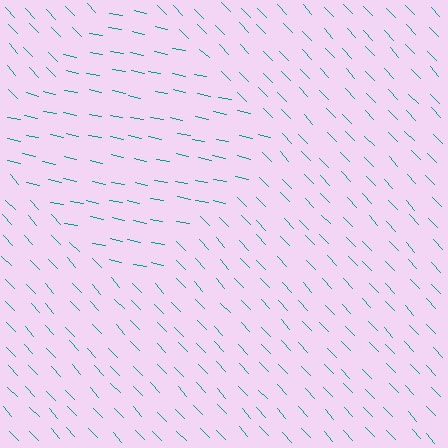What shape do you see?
I see a diamond.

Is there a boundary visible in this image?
Yes, there is a texture boundary formed by a change in line orientation.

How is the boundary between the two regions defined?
The boundary is defined purely by a change in line orientation (approximately 35 degrees difference). All lines are the same color and thickness.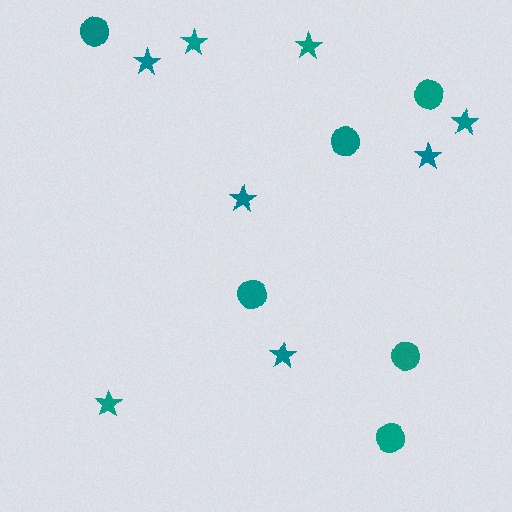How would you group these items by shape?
There are 2 groups: one group of circles (6) and one group of stars (8).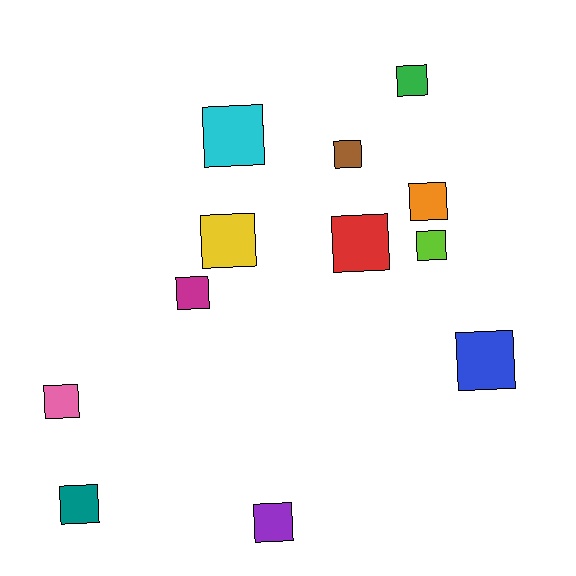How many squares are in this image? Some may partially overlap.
There are 12 squares.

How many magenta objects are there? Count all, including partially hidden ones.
There is 1 magenta object.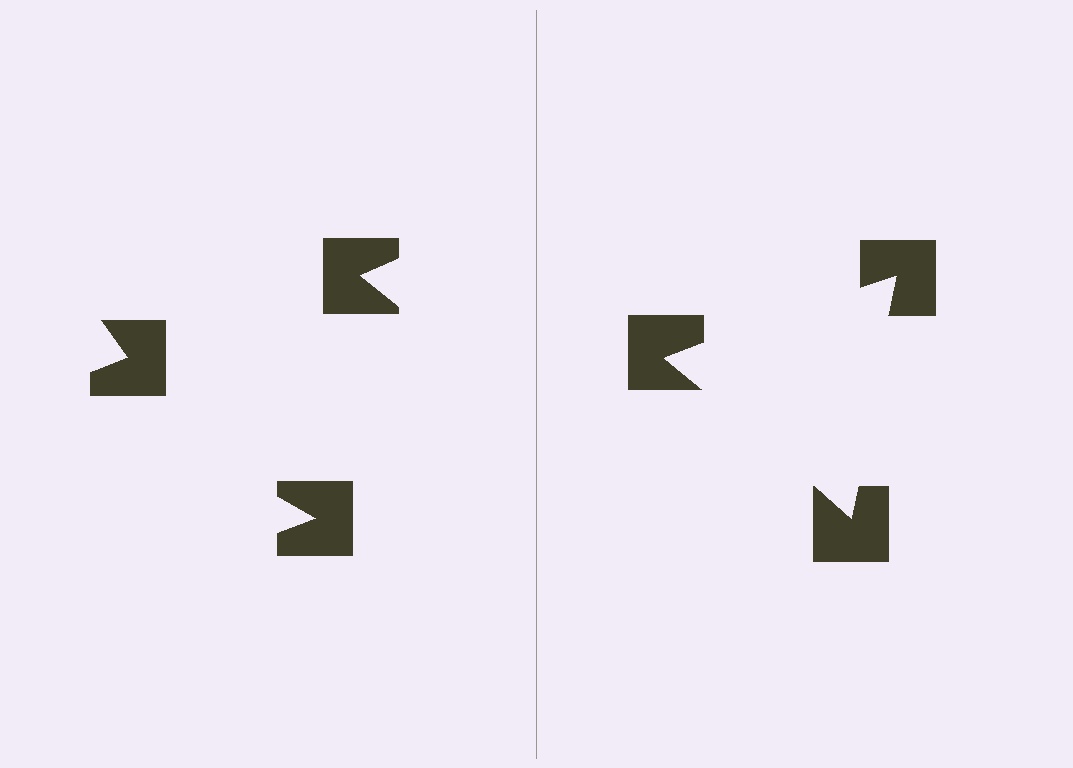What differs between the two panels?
The notched squares are positioned identically on both sides; only the wedge orientations differ. On the right they align to a triangle; on the left they are misaligned.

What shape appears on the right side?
An illusory triangle.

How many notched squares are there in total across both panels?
6 — 3 on each side.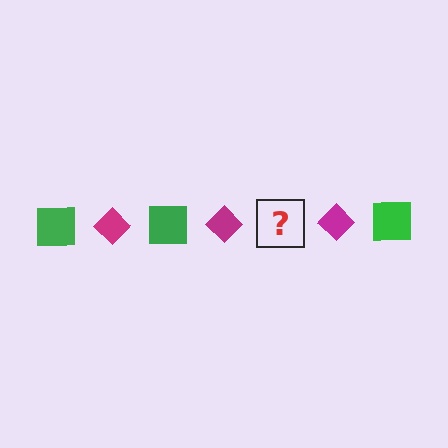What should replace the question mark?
The question mark should be replaced with a green square.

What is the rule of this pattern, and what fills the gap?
The rule is that the pattern alternates between green square and magenta diamond. The gap should be filled with a green square.